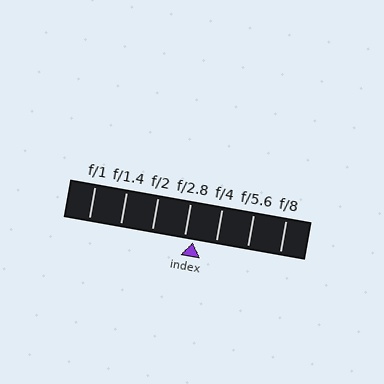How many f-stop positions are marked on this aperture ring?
There are 7 f-stop positions marked.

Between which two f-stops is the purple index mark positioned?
The index mark is between f/2.8 and f/4.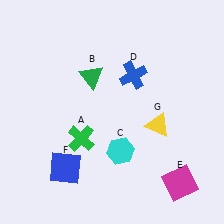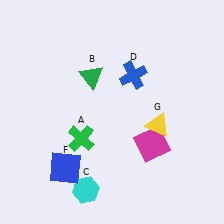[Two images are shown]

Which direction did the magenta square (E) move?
The magenta square (E) moved up.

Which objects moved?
The objects that moved are: the cyan hexagon (C), the magenta square (E).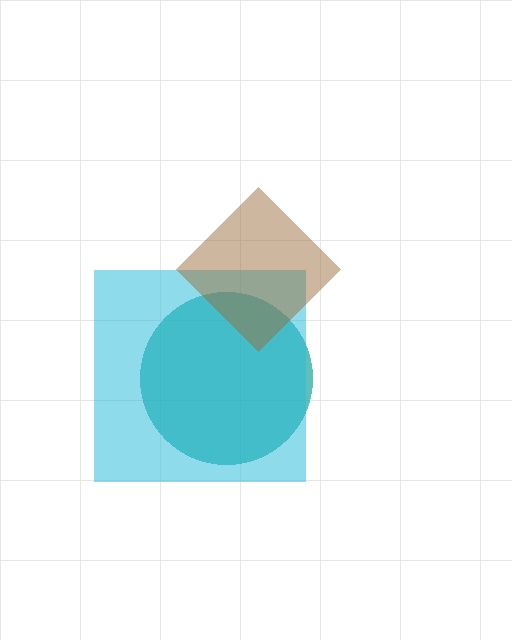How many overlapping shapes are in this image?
There are 3 overlapping shapes in the image.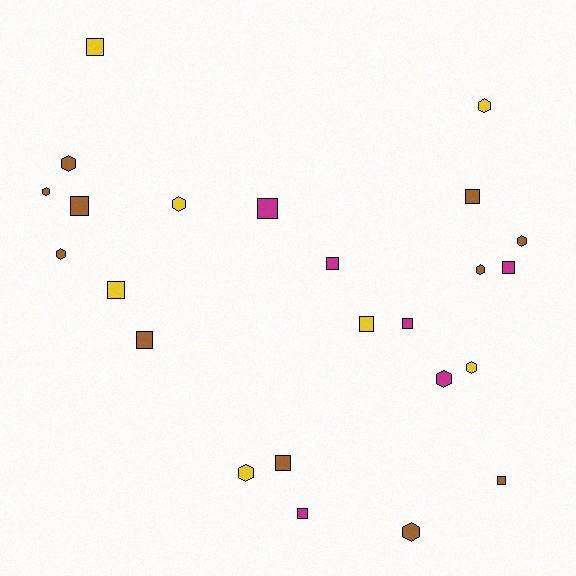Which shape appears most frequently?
Square, with 13 objects.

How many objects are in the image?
There are 24 objects.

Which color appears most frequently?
Brown, with 11 objects.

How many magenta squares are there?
There are 5 magenta squares.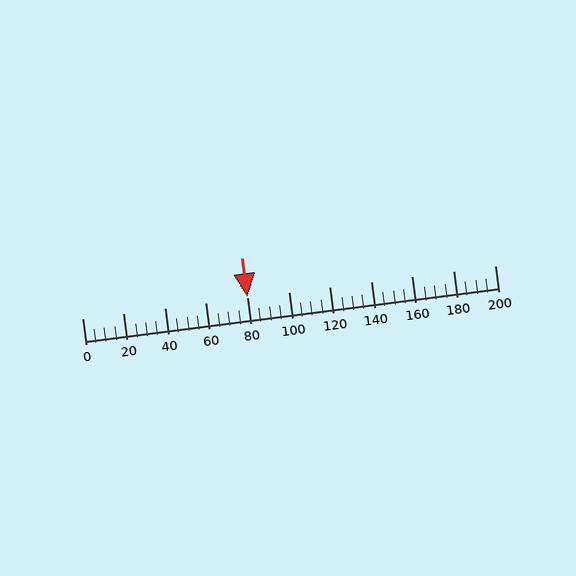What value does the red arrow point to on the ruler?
The red arrow points to approximately 80.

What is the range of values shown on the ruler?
The ruler shows values from 0 to 200.